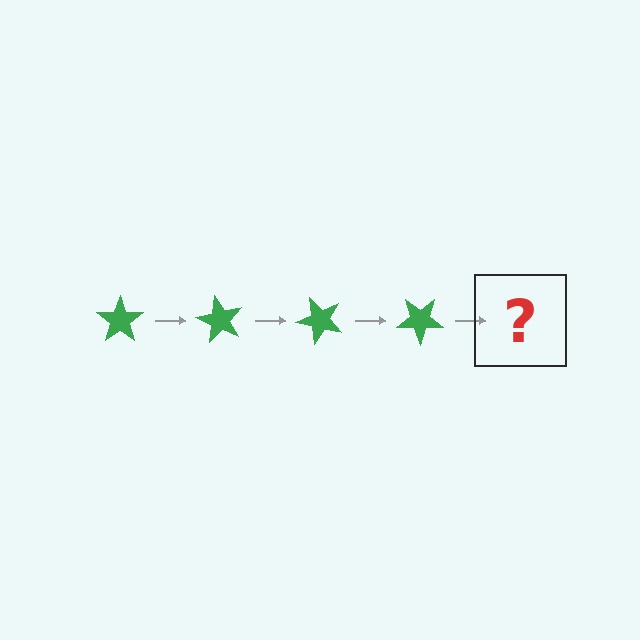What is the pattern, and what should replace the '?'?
The pattern is that the star rotates 60 degrees each step. The '?' should be a green star rotated 240 degrees.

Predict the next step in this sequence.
The next step is a green star rotated 240 degrees.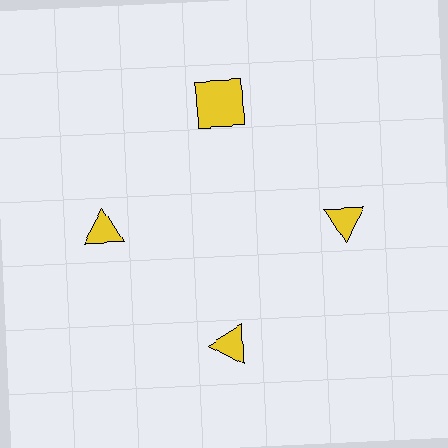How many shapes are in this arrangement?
There are 4 shapes arranged in a ring pattern.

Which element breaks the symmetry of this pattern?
The yellow square at roughly the 12 o'clock position breaks the symmetry. All other shapes are yellow triangles.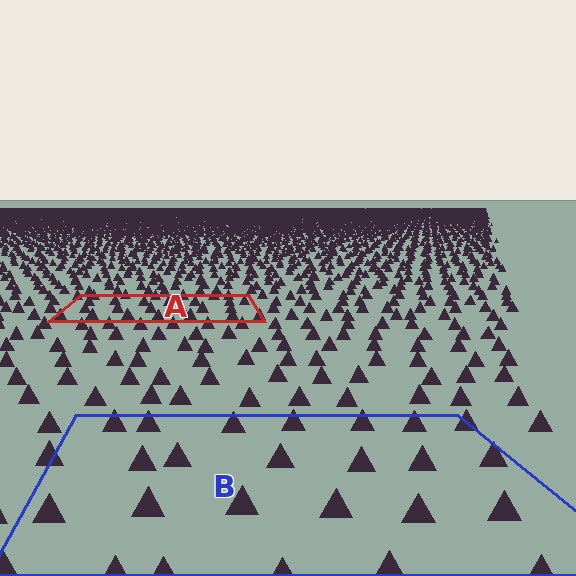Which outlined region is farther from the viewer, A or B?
Region A is farther from the viewer — the texture elements inside it appear smaller and more densely packed.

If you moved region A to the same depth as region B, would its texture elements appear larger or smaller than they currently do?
They would appear larger. At a closer depth, the same texture elements are projected at a bigger on-screen size.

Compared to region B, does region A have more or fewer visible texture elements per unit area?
Region A has more texture elements per unit area — they are packed more densely because it is farther away.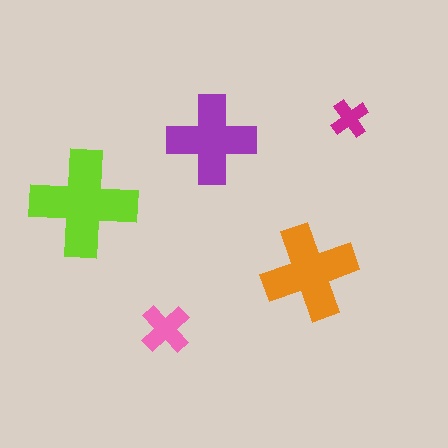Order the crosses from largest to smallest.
the lime one, the orange one, the purple one, the pink one, the magenta one.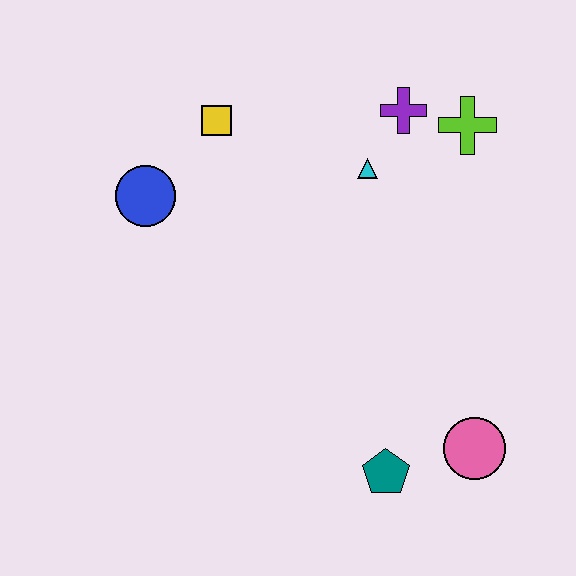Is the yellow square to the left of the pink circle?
Yes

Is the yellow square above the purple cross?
No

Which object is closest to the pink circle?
The teal pentagon is closest to the pink circle.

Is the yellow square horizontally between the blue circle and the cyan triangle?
Yes